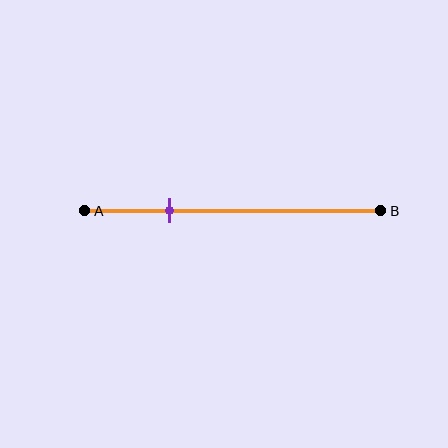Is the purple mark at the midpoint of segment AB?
No, the mark is at about 30% from A, not at the 50% midpoint.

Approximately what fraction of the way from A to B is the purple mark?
The purple mark is approximately 30% of the way from A to B.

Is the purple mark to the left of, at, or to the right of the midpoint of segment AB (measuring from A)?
The purple mark is to the left of the midpoint of segment AB.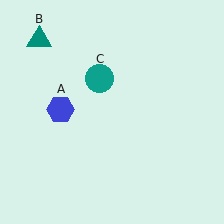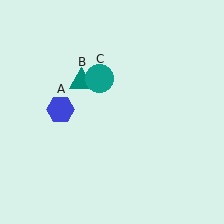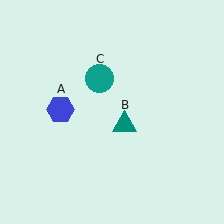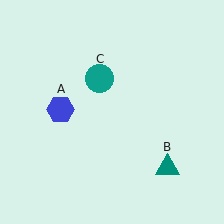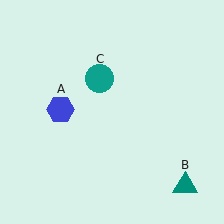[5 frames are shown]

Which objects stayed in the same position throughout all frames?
Blue hexagon (object A) and teal circle (object C) remained stationary.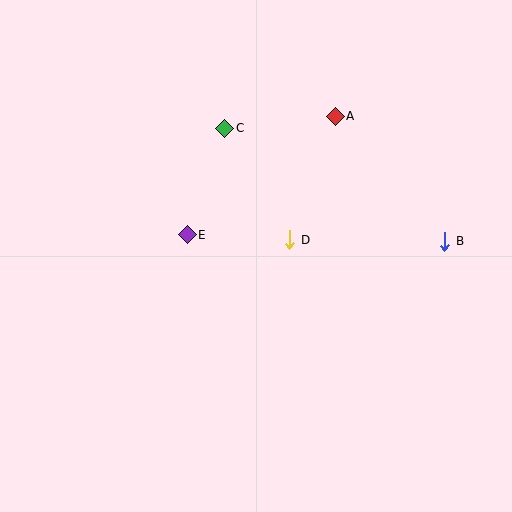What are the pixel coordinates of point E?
Point E is at (187, 235).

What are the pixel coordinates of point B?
Point B is at (445, 241).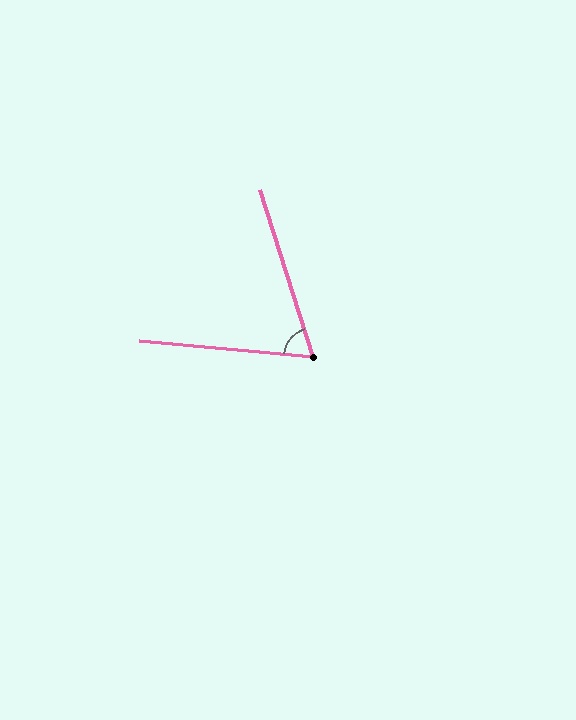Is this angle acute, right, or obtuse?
It is acute.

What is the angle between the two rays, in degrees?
Approximately 67 degrees.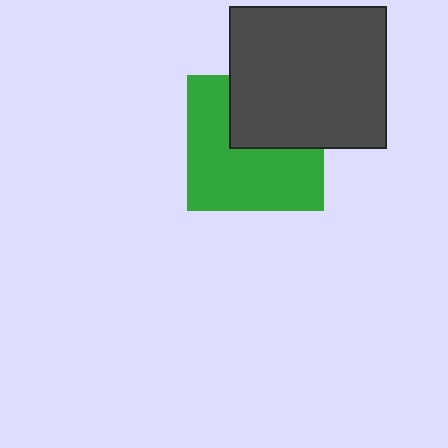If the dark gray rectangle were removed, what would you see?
You would see the complete green square.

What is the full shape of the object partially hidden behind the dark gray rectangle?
The partially hidden object is a green square.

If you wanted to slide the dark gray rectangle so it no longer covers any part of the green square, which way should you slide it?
Slide it up — that is the most direct way to separate the two shapes.